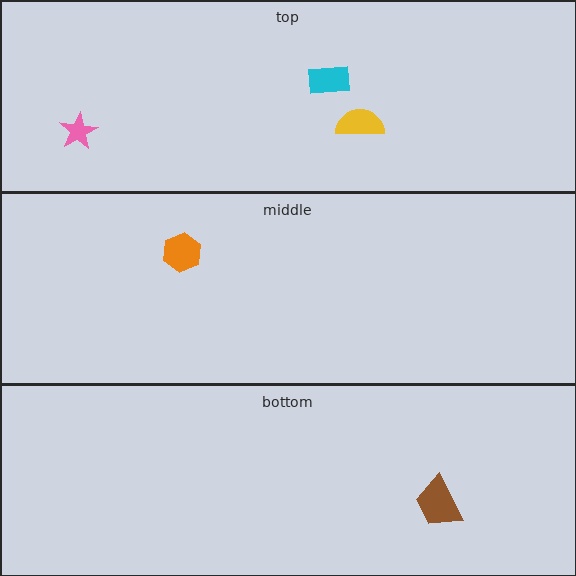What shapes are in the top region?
The pink star, the yellow semicircle, the cyan rectangle.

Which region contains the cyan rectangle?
The top region.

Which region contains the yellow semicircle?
The top region.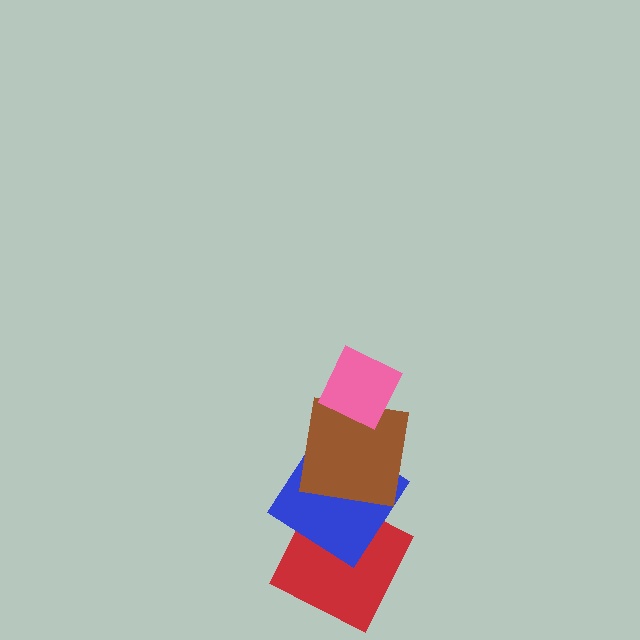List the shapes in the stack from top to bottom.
From top to bottom: the pink diamond, the brown square, the blue diamond, the red square.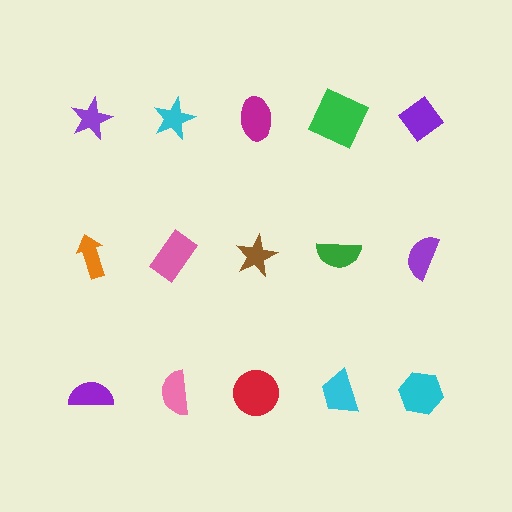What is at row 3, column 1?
A purple semicircle.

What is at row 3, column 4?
A cyan trapezoid.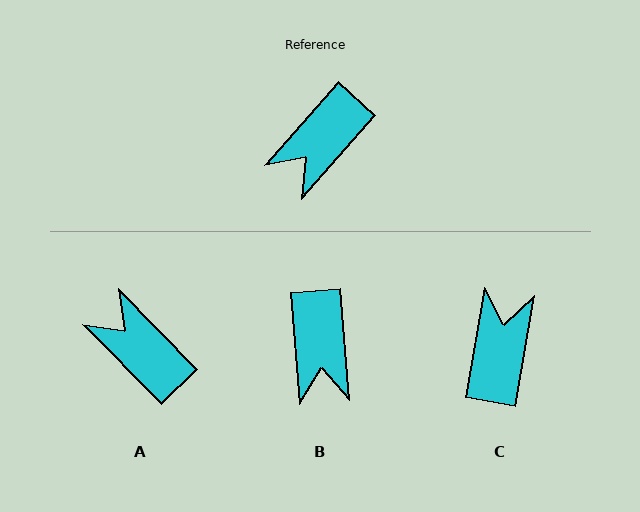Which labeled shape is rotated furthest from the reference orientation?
C, about 149 degrees away.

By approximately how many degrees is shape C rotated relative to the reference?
Approximately 149 degrees clockwise.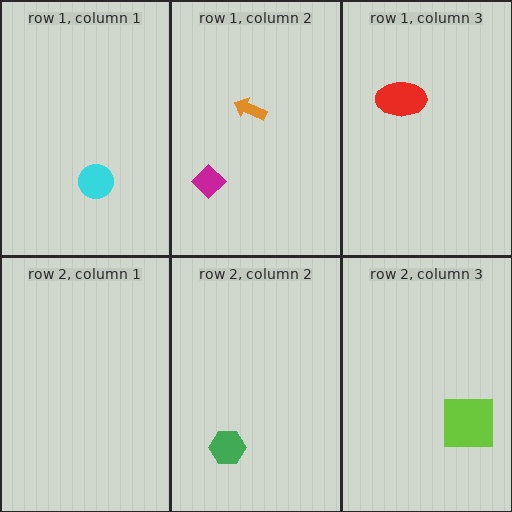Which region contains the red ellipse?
The row 1, column 3 region.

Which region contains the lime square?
The row 2, column 3 region.